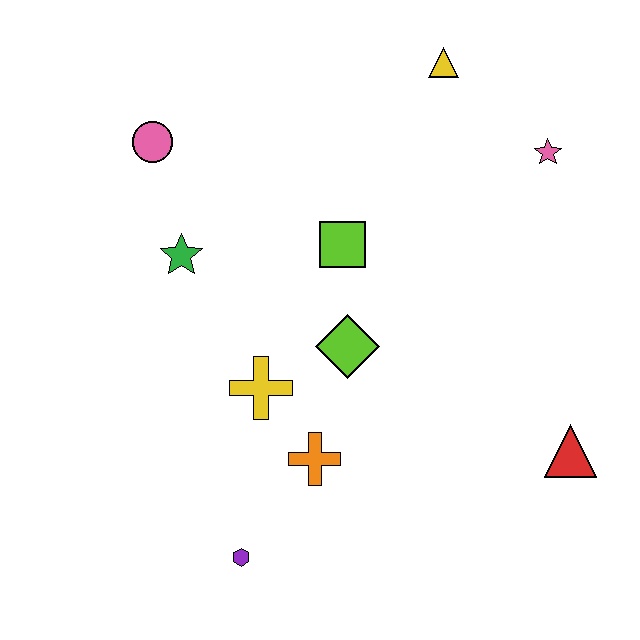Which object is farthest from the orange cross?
The yellow triangle is farthest from the orange cross.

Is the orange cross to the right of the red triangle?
No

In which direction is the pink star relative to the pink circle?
The pink star is to the right of the pink circle.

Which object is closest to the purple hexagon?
The orange cross is closest to the purple hexagon.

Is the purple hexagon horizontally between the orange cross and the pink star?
No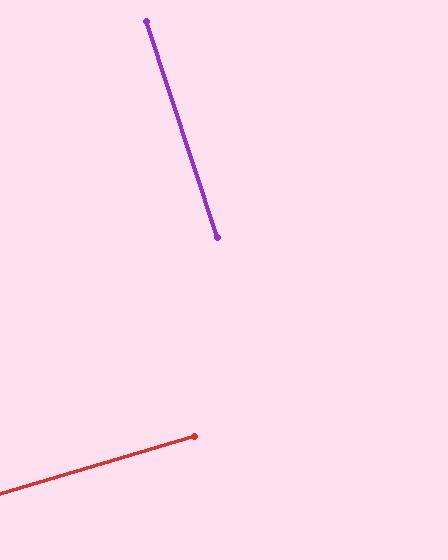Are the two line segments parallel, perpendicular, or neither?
Perpendicular — they meet at approximately 88°.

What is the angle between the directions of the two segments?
Approximately 88 degrees.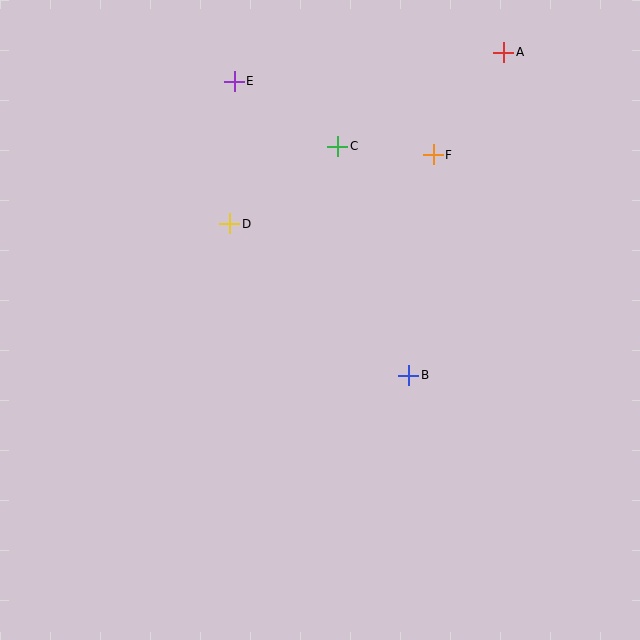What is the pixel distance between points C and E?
The distance between C and E is 122 pixels.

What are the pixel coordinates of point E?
Point E is at (234, 81).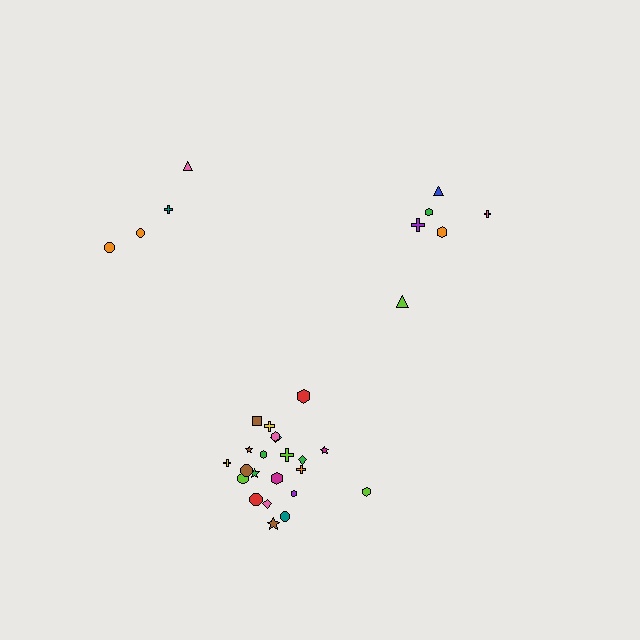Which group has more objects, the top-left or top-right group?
The top-right group.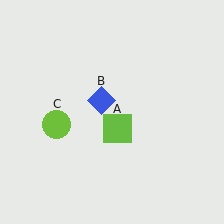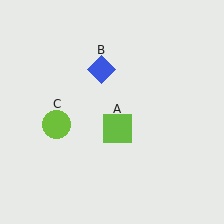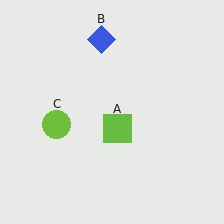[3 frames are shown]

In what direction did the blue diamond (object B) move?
The blue diamond (object B) moved up.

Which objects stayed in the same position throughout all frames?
Lime square (object A) and lime circle (object C) remained stationary.